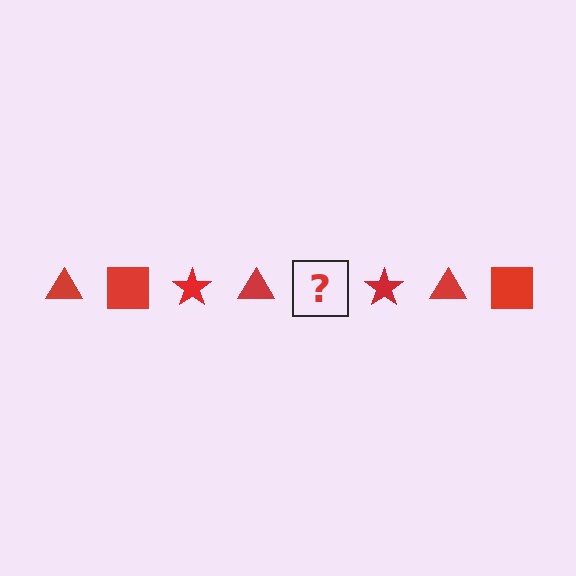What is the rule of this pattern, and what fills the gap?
The rule is that the pattern cycles through triangle, square, star shapes in red. The gap should be filled with a red square.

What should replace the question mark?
The question mark should be replaced with a red square.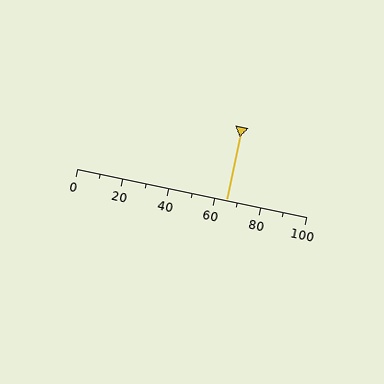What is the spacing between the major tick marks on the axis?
The major ticks are spaced 20 apart.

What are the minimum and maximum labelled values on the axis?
The axis runs from 0 to 100.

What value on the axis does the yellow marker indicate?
The marker indicates approximately 65.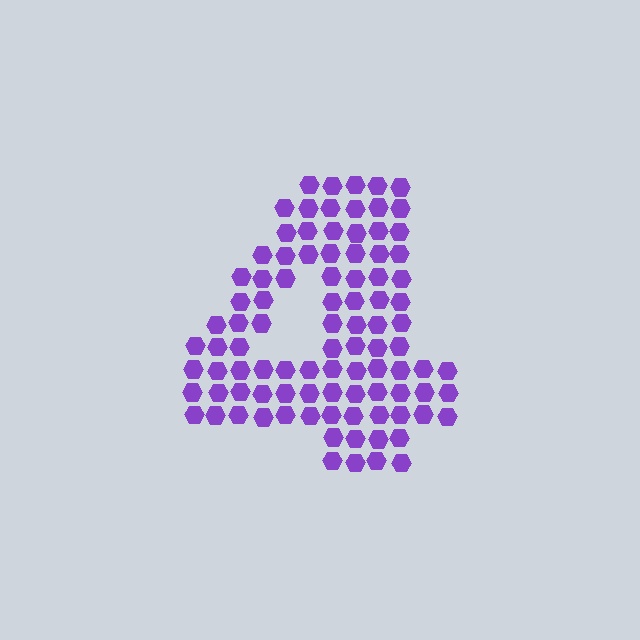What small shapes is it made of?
It is made of small hexagons.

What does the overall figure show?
The overall figure shows the digit 4.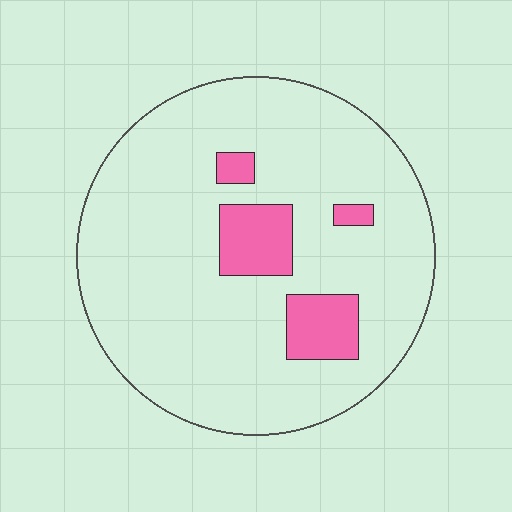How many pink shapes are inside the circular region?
4.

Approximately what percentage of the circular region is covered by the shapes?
Approximately 10%.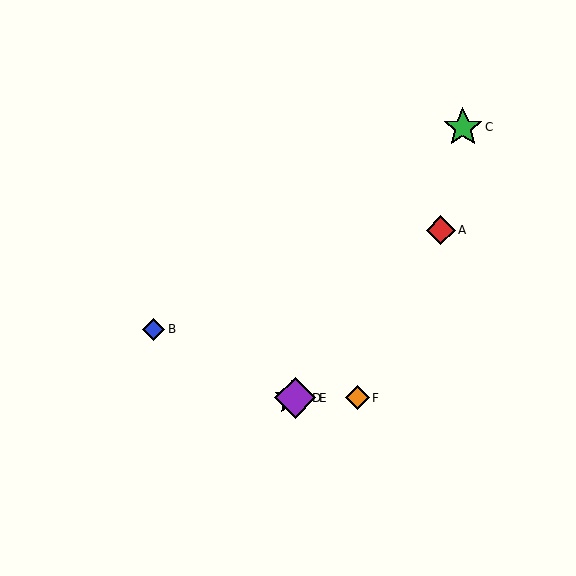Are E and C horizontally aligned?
No, E is at y≈398 and C is at y≈127.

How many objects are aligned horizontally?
3 objects (D, E, F) are aligned horizontally.